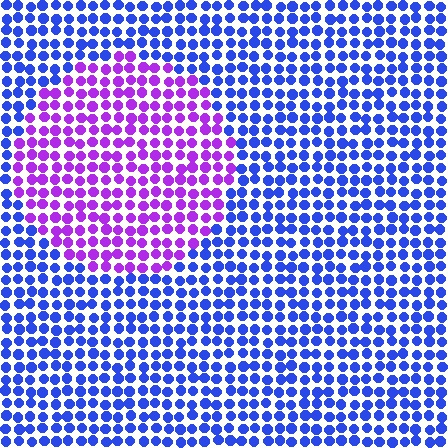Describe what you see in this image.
The image is filled with small blue elements in a uniform arrangement. A circle-shaped region is visible where the elements are tinted to a slightly different hue, forming a subtle color boundary.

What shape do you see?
I see a circle.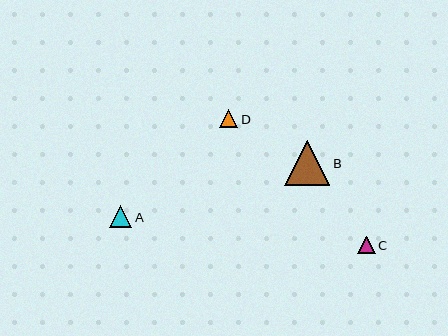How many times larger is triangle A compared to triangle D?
Triangle A is approximately 1.2 times the size of triangle D.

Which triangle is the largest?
Triangle B is the largest with a size of approximately 45 pixels.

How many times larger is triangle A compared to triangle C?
Triangle A is approximately 1.2 times the size of triangle C.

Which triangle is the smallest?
Triangle C is the smallest with a size of approximately 18 pixels.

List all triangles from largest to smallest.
From largest to smallest: B, A, D, C.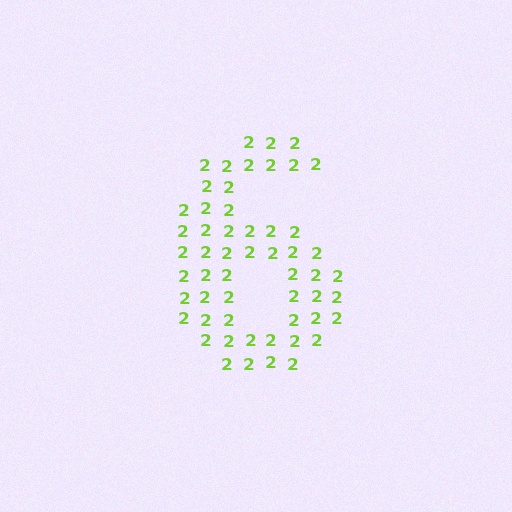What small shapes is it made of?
It is made of small digit 2's.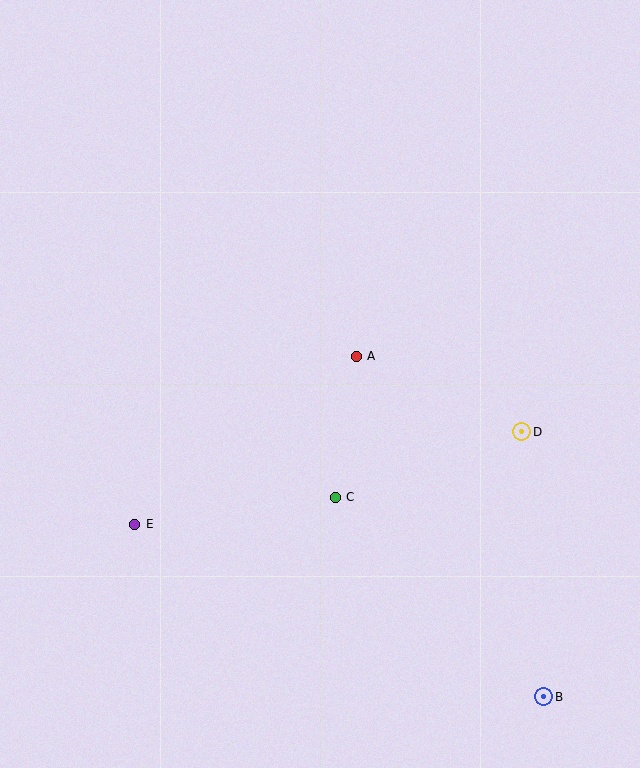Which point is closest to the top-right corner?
Point D is closest to the top-right corner.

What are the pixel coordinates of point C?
Point C is at (335, 497).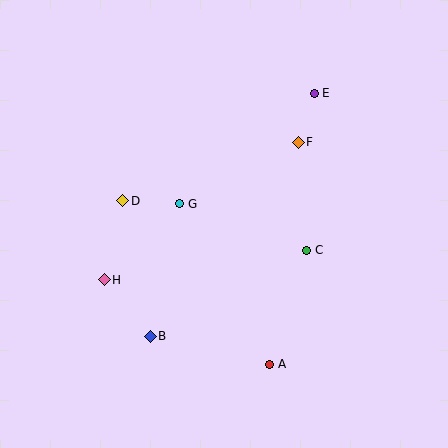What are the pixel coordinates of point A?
Point A is at (270, 364).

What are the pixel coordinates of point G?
Point G is at (180, 204).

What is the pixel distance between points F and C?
The distance between F and C is 108 pixels.